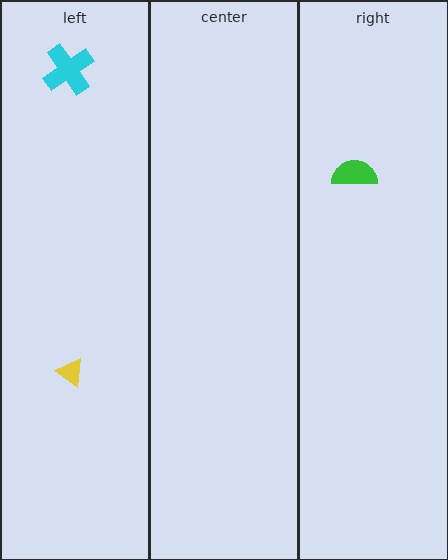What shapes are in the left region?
The cyan cross, the yellow triangle.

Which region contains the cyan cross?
The left region.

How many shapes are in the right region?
1.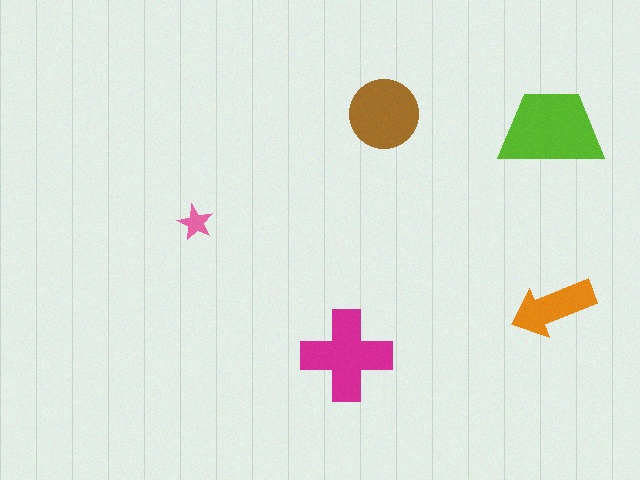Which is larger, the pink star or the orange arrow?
The orange arrow.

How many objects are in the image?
There are 5 objects in the image.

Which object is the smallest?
The pink star.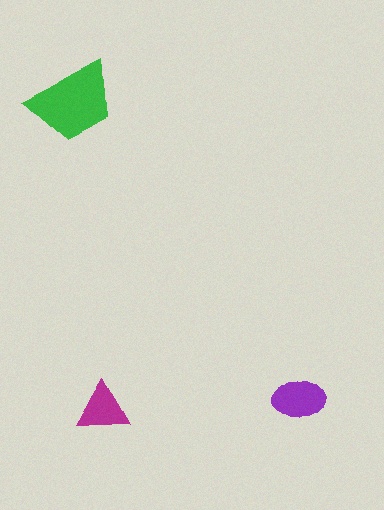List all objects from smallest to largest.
The magenta triangle, the purple ellipse, the green trapezoid.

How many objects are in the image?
There are 3 objects in the image.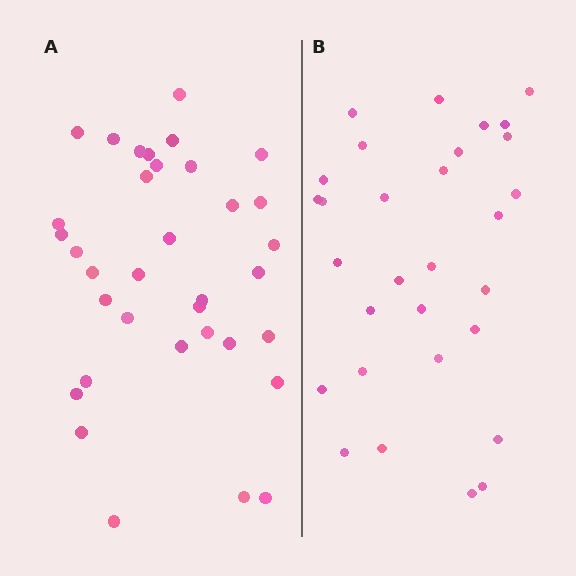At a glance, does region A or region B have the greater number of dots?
Region A (the left region) has more dots.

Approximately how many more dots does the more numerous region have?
Region A has about 5 more dots than region B.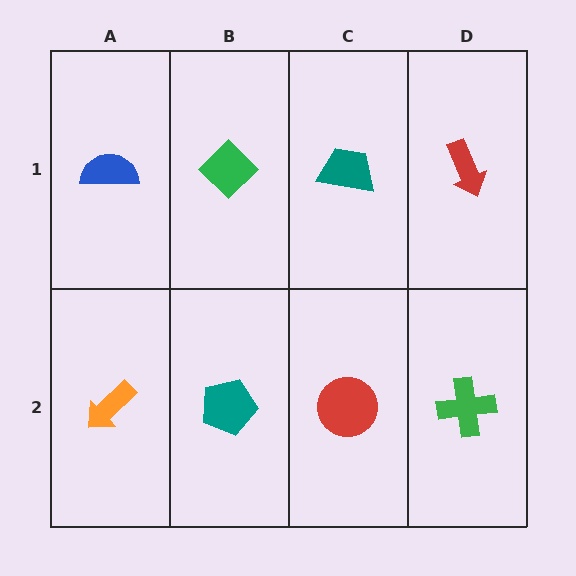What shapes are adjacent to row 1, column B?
A teal pentagon (row 2, column B), a blue semicircle (row 1, column A), a teal trapezoid (row 1, column C).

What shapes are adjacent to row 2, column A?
A blue semicircle (row 1, column A), a teal pentagon (row 2, column B).